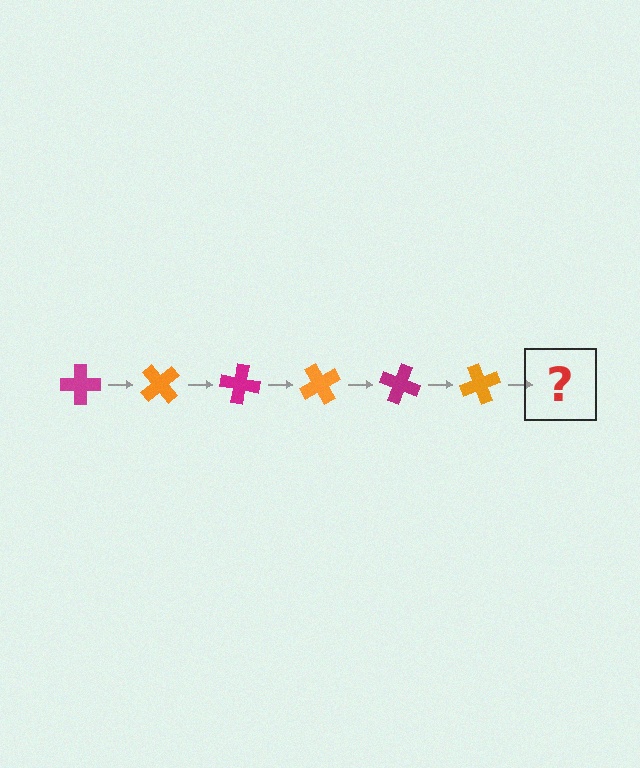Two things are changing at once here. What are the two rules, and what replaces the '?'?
The two rules are that it rotates 50 degrees each step and the color cycles through magenta and orange. The '?' should be a magenta cross, rotated 300 degrees from the start.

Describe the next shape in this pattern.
It should be a magenta cross, rotated 300 degrees from the start.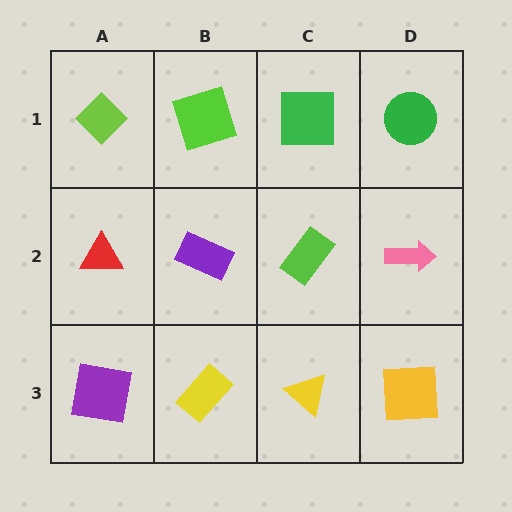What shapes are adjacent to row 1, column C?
A lime rectangle (row 2, column C), a lime square (row 1, column B), a green circle (row 1, column D).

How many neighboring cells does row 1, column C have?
3.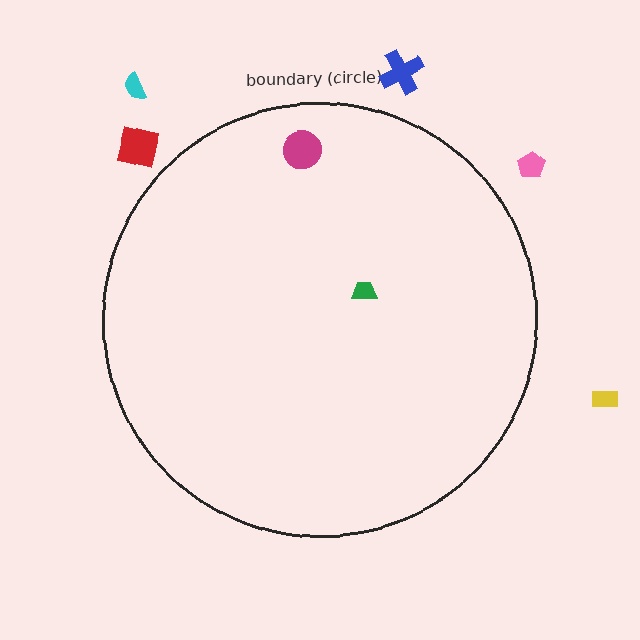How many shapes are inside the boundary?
2 inside, 5 outside.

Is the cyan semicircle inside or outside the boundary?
Outside.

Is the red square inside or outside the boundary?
Outside.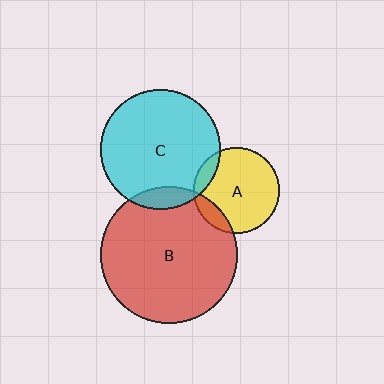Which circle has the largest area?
Circle B (red).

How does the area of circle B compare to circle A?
Approximately 2.5 times.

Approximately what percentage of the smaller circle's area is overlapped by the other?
Approximately 10%.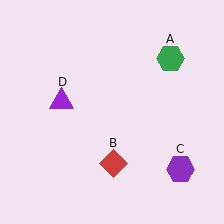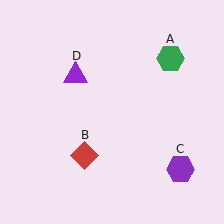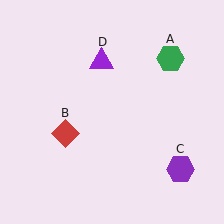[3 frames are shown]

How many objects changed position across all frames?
2 objects changed position: red diamond (object B), purple triangle (object D).